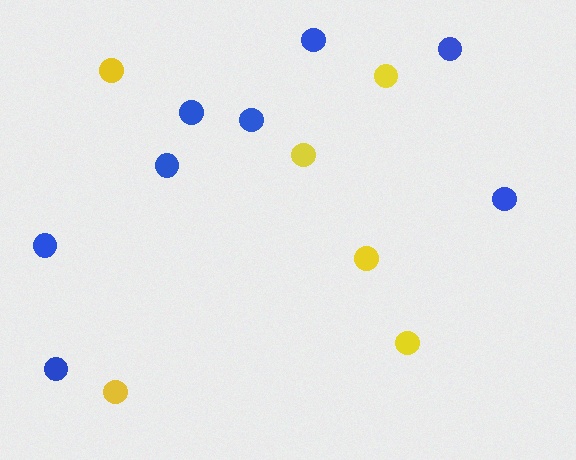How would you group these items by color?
There are 2 groups: one group of yellow circles (6) and one group of blue circles (8).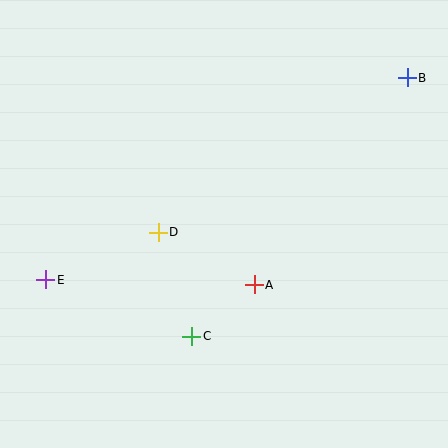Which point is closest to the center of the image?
Point D at (158, 232) is closest to the center.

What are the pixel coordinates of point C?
Point C is at (192, 336).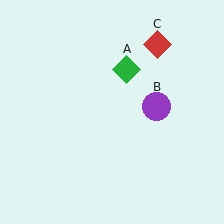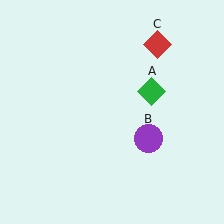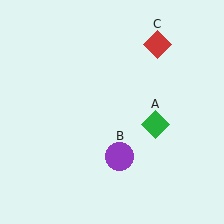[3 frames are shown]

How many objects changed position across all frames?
2 objects changed position: green diamond (object A), purple circle (object B).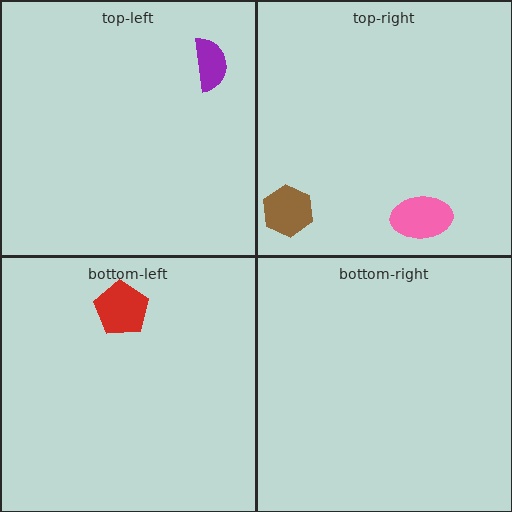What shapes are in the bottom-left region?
The red pentagon.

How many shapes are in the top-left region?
1.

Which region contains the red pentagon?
The bottom-left region.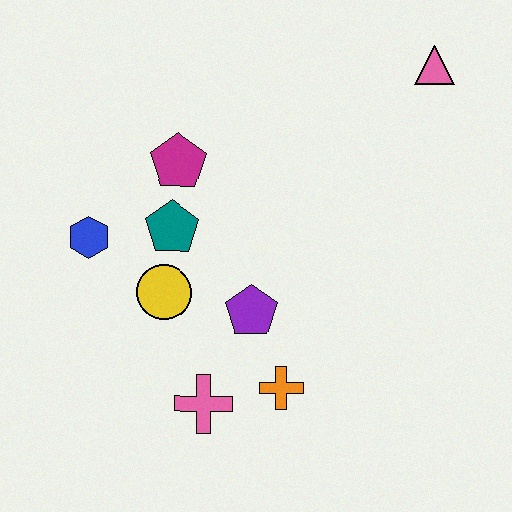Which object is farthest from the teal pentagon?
The pink triangle is farthest from the teal pentagon.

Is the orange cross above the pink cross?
Yes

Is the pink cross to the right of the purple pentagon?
No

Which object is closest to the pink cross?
The orange cross is closest to the pink cross.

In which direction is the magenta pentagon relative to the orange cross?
The magenta pentagon is above the orange cross.